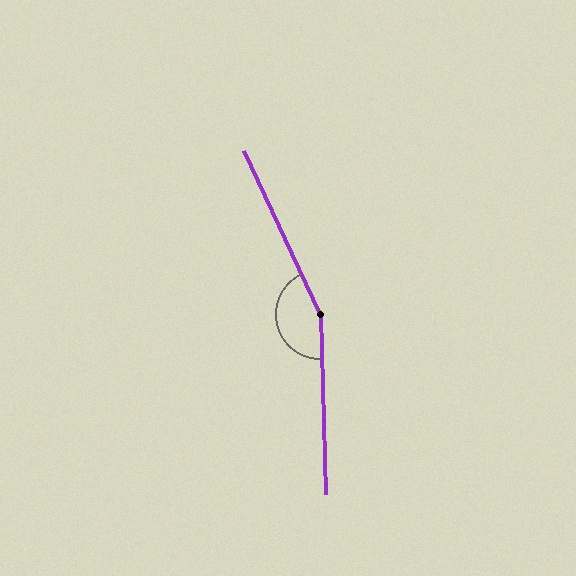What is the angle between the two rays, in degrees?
Approximately 156 degrees.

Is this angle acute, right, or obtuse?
It is obtuse.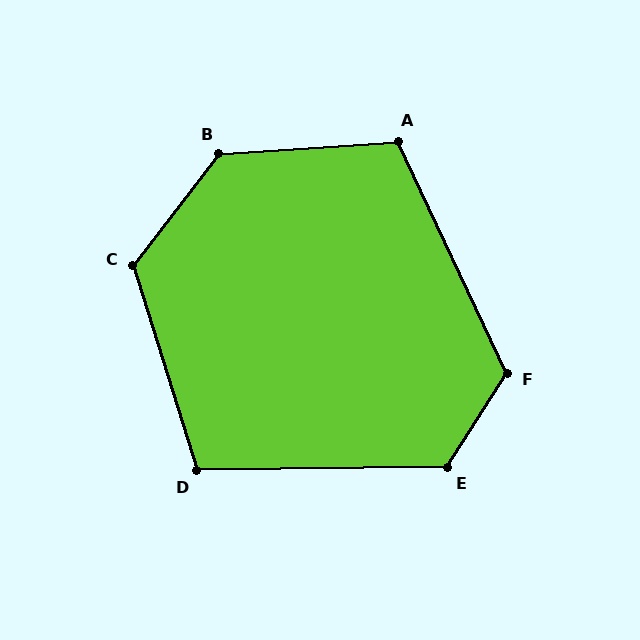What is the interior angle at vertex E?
Approximately 123 degrees (obtuse).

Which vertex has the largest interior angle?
B, at approximately 131 degrees.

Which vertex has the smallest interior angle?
D, at approximately 107 degrees.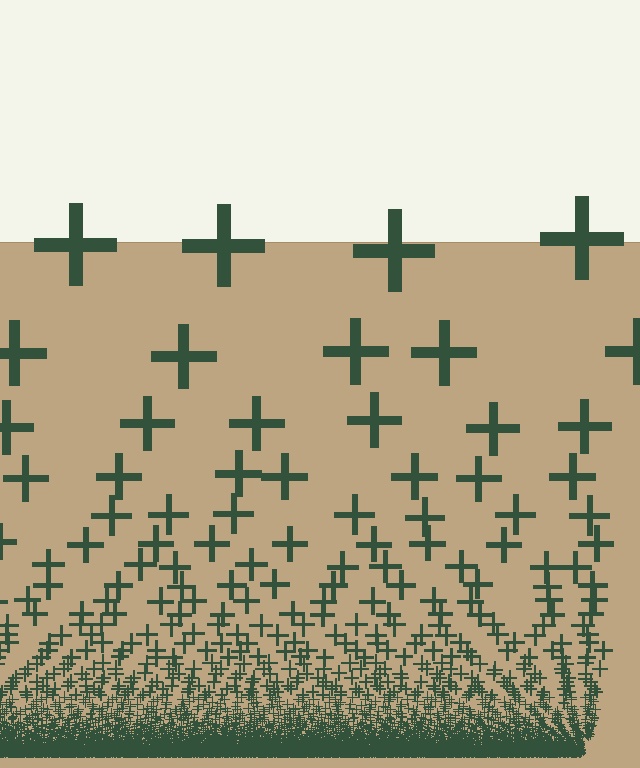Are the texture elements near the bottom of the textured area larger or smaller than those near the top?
Smaller. The gradient is inverted — elements near the bottom are smaller and denser.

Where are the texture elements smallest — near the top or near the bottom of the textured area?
Near the bottom.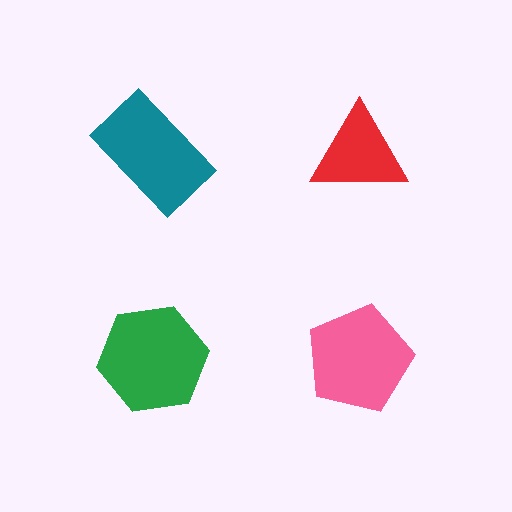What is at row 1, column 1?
A teal rectangle.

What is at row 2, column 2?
A pink pentagon.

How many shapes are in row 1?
2 shapes.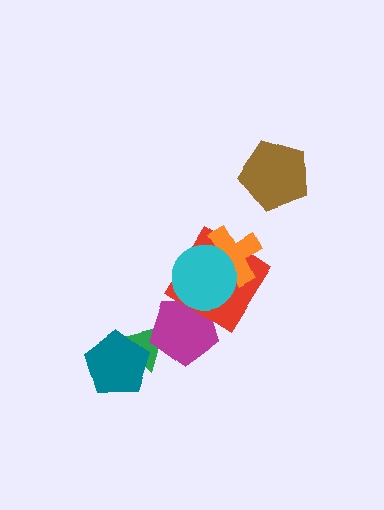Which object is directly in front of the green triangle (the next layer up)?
The magenta pentagon is directly in front of the green triangle.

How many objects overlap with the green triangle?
2 objects overlap with the green triangle.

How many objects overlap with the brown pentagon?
0 objects overlap with the brown pentagon.